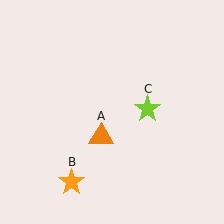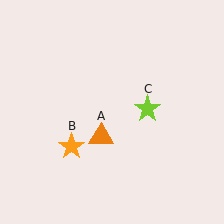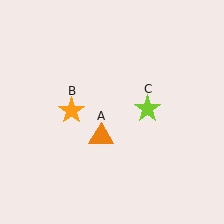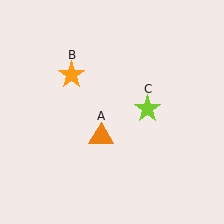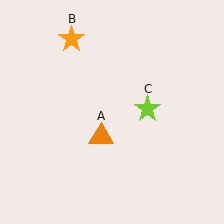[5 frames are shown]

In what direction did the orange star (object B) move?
The orange star (object B) moved up.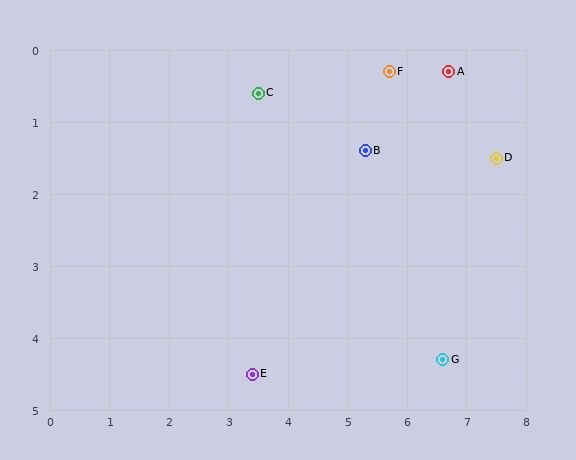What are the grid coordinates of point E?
Point E is at approximately (3.4, 4.5).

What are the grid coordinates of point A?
Point A is at approximately (6.7, 0.3).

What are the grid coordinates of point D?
Point D is at approximately (7.5, 1.5).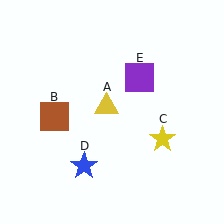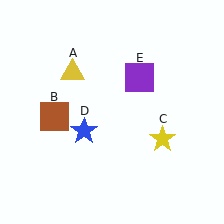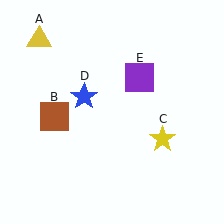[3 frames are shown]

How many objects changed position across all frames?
2 objects changed position: yellow triangle (object A), blue star (object D).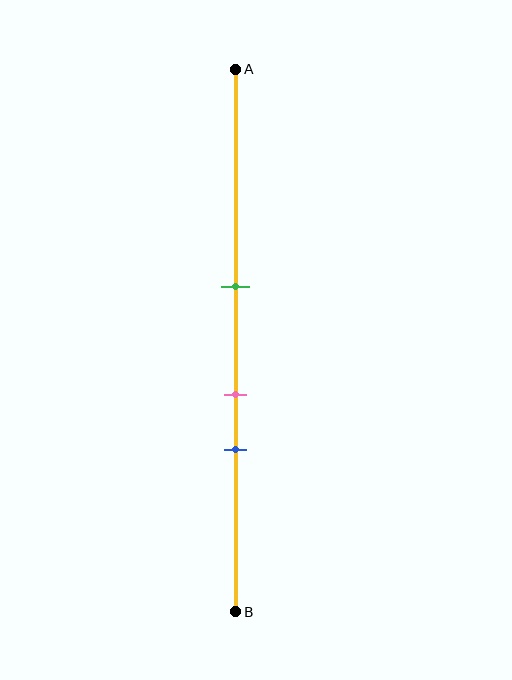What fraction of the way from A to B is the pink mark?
The pink mark is approximately 60% (0.6) of the way from A to B.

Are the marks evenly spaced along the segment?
Yes, the marks are approximately evenly spaced.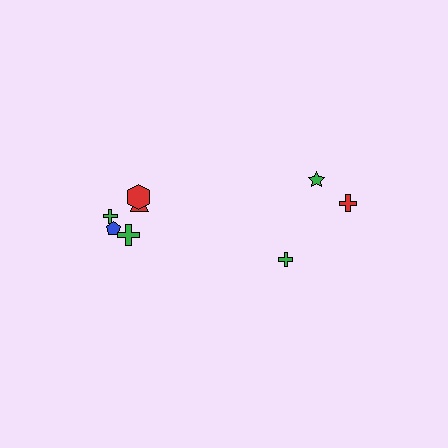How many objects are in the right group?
There are 3 objects.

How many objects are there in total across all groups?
There are 8 objects.